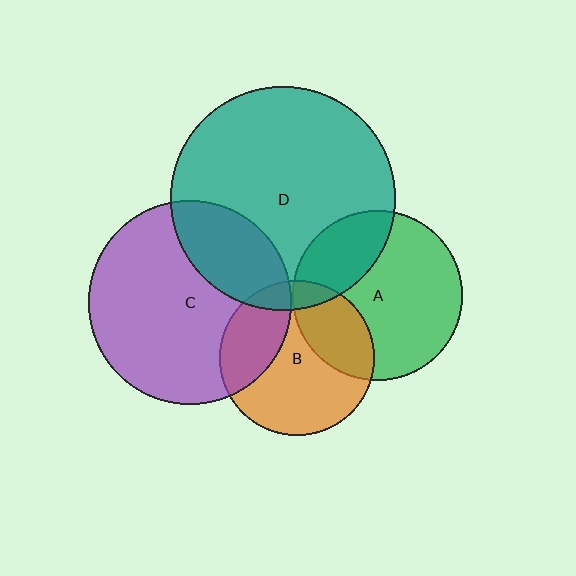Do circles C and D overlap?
Yes.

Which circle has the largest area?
Circle D (teal).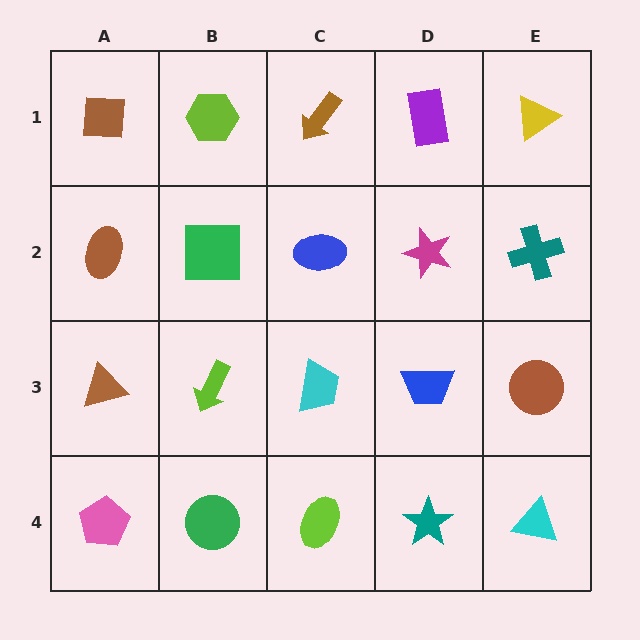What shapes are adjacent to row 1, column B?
A green square (row 2, column B), a brown square (row 1, column A), a brown arrow (row 1, column C).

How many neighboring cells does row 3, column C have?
4.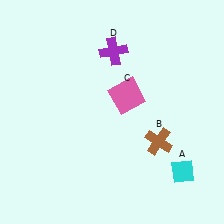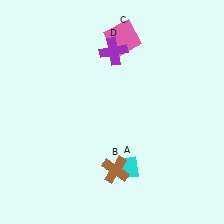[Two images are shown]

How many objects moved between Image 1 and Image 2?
3 objects moved between the two images.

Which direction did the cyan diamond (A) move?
The cyan diamond (A) moved left.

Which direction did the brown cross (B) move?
The brown cross (B) moved left.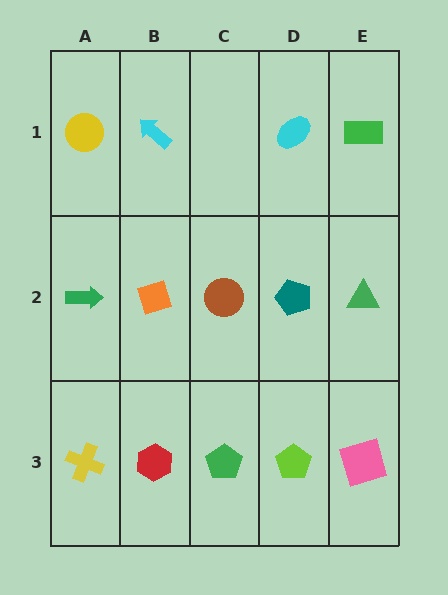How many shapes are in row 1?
4 shapes.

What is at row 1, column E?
A green rectangle.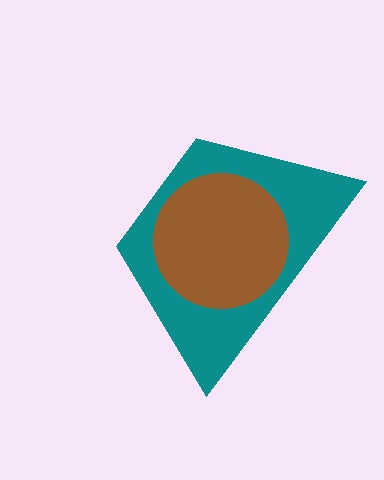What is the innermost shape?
The brown circle.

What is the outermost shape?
The teal trapezoid.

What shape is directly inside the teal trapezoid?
The brown circle.